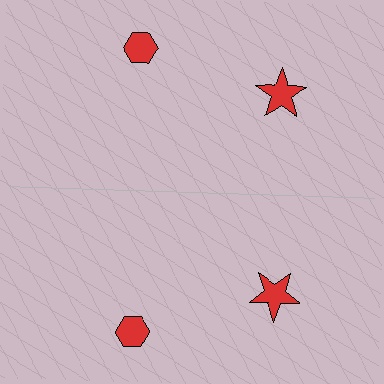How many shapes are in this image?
There are 4 shapes in this image.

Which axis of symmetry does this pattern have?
The pattern has a horizontal axis of symmetry running through the center of the image.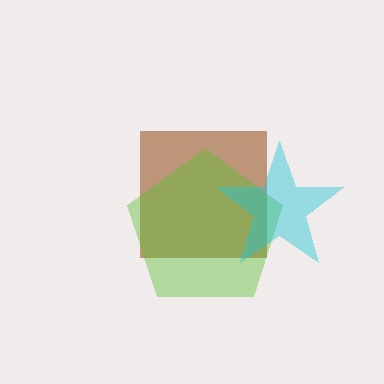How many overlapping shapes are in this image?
There are 3 overlapping shapes in the image.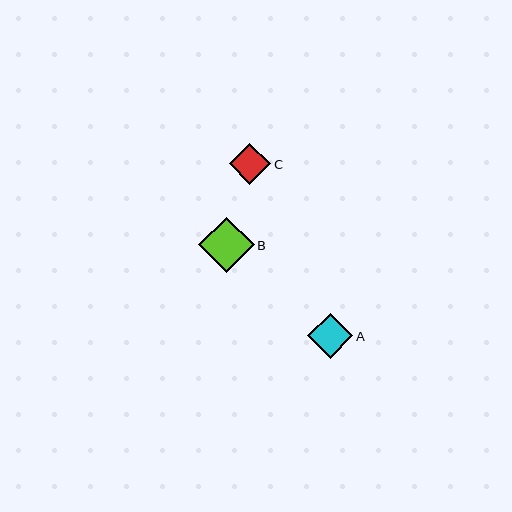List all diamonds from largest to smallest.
From largest to smallest: B, A, C.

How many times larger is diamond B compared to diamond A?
Diamond B is approximately 1.2 times the size of diamond A.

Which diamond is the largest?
Diamond B is the largest with a size of approximately 56 pixels.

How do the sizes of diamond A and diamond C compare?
Diamond A and diamond C are approximately the same size.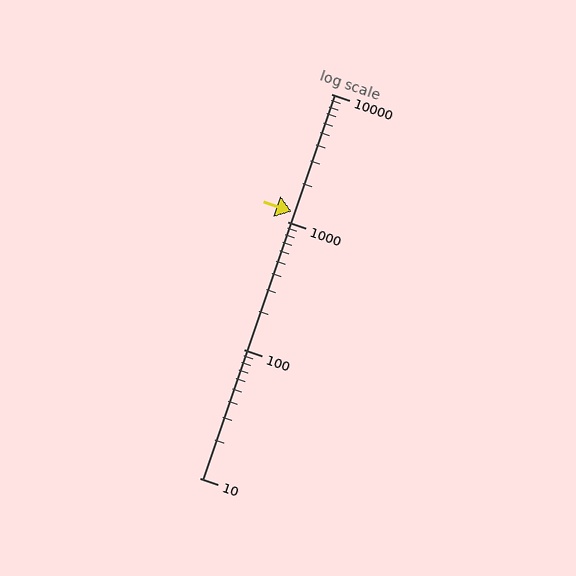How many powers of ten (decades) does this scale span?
The scale spans 3 decades, from 10 to 10000.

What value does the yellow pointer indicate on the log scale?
The pointer indicates approximately 1200.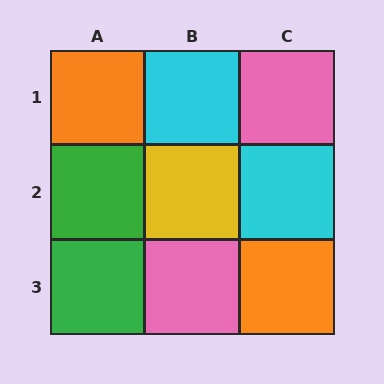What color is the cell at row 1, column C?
Pink.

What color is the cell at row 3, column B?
Pink.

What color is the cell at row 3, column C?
Orange.